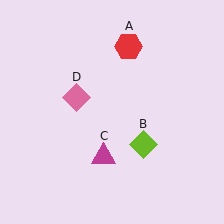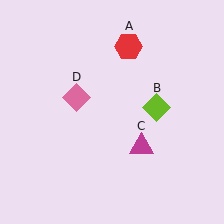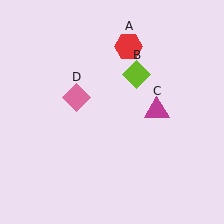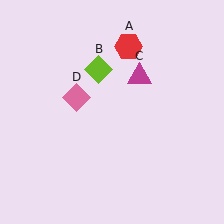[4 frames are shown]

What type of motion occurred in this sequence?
The lime diamond (object B), magenta triangle (object C) rotated counterclockwise around the center of the scene.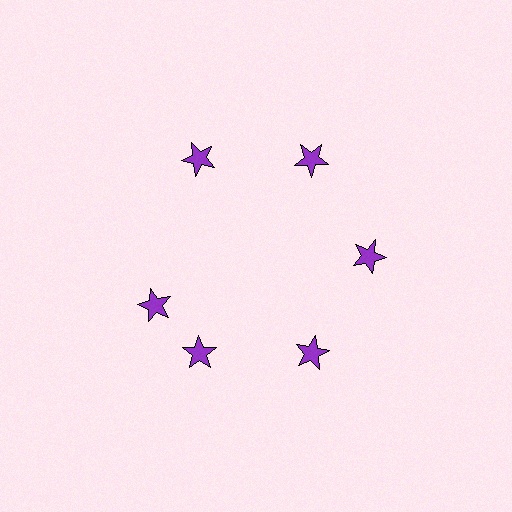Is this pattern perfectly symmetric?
No. The 6 purple stars are arranged in a ring, but one element near the 9 o'clock position is rotated out of alignment along the ring, breaking the 6-fold rotational symmetry.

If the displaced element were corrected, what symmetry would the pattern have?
It would have 6-fold rotational symmetry — the pattern would map onto itself every 60 degrees.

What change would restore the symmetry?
The symmetry would be restored by rotating it back into even spacing with its neighbors so that all 6 stars sit at equal angles and equal distance from the center.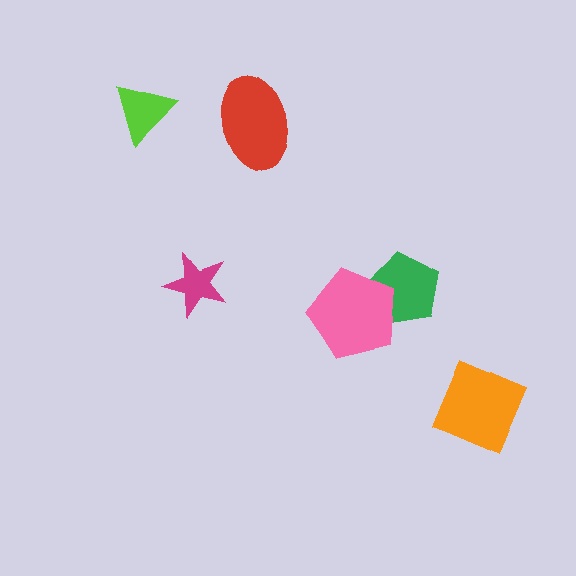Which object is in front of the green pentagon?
The pink pentagon is in front of the green pentagon.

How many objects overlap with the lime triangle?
0 objects overlap with the lime triangle.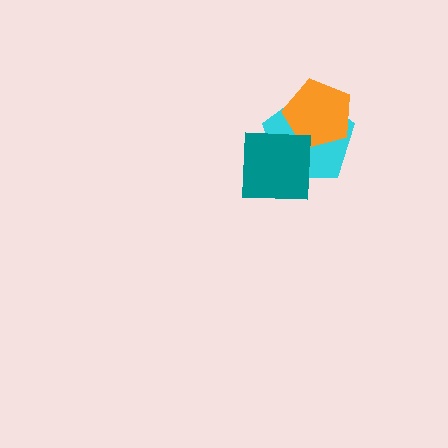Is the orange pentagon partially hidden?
No, no other shape covers it.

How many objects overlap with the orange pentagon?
1 object overlaps with the orange pentagon.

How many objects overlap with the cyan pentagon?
2 objects overlap with the cyan pentagon.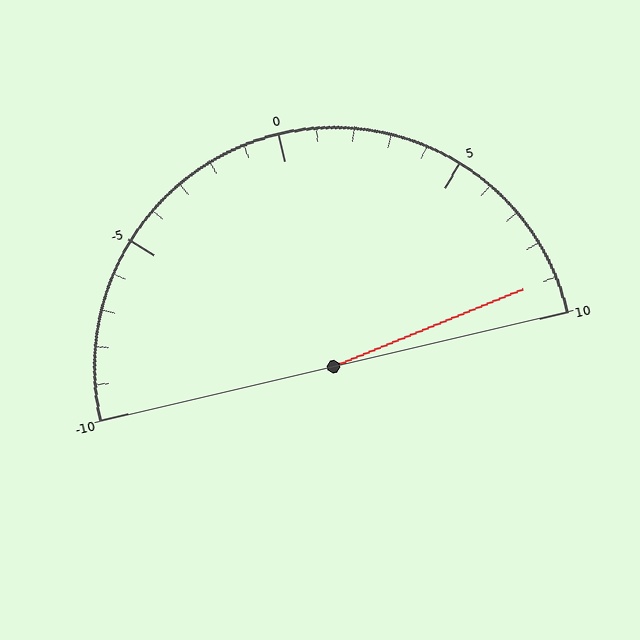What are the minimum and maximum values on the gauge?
The gauge ranges from -10 to 10.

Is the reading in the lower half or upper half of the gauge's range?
The reading is in the upper half of the range (-10 to 10).